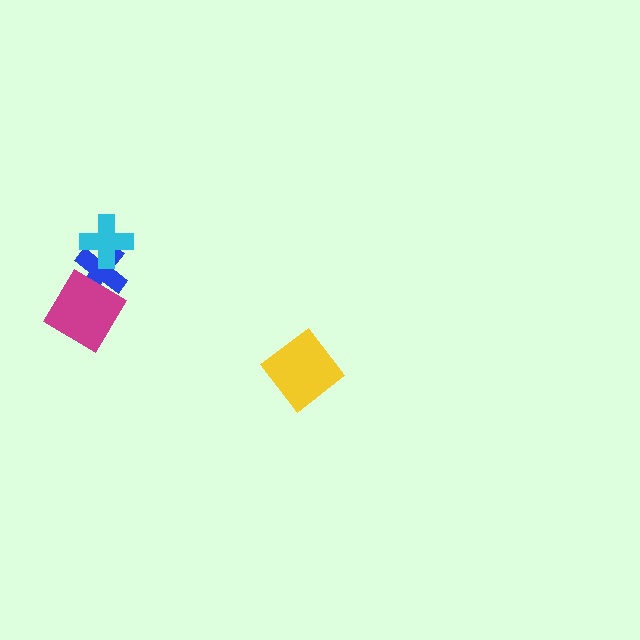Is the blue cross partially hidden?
Yes, it is partially covered by another shape.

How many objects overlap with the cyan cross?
1 object overlaps with the cyan cross.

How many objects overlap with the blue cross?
2 objects overlap with the blue cross.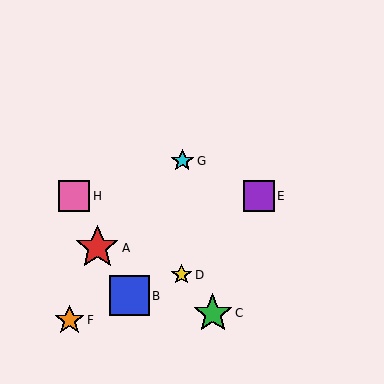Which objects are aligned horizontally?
Objects E, H are aligned horizontally.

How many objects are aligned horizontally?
2 objects (E, H) are aligned horizontally.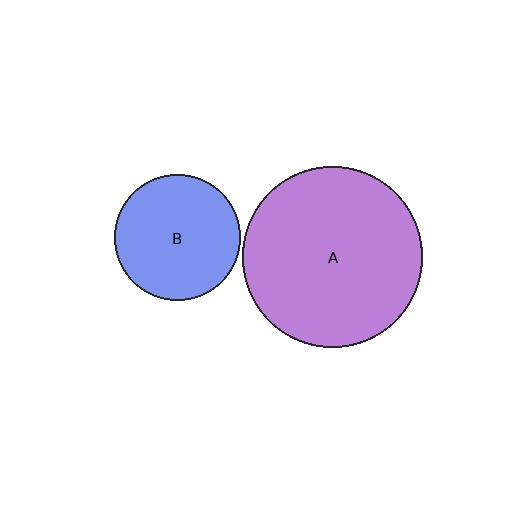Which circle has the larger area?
Circle A (purple).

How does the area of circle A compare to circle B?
Approximately 2.0 times.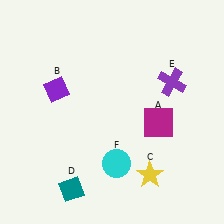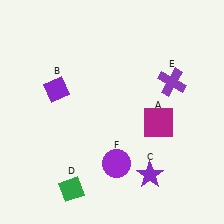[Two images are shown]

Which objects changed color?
C changed from yellow to purple. D changed from teal to green. F changed from cyan to purple.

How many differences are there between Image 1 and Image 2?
There are 3 differences between the two images.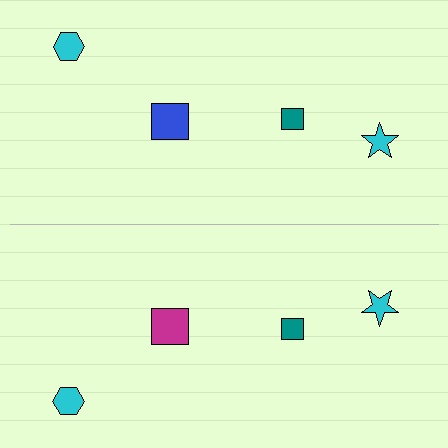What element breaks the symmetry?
The magenta square on the bottom side breaks the symmetry — its mirror counterpart is blue.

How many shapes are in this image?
There are 8 shapes in this image.